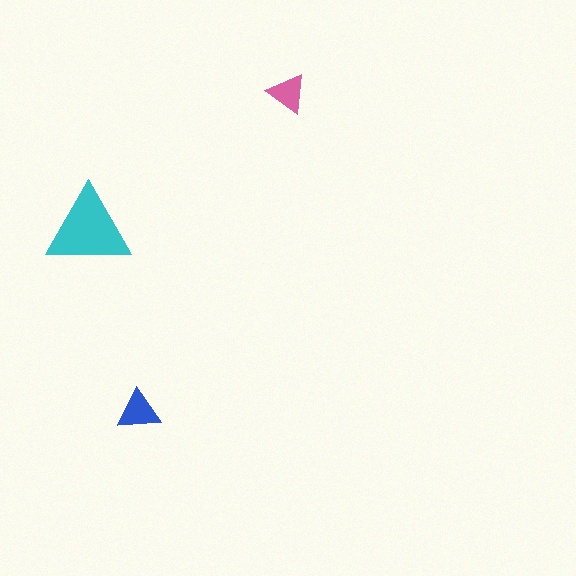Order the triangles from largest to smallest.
the cyan one, the blue one, the pink one.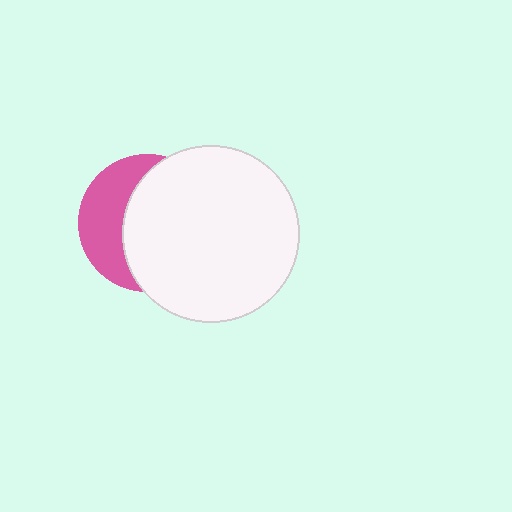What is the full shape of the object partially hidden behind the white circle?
The partially hidden object is a pink circle.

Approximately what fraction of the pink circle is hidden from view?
Roughly 63% of the pink circle is hidden behind the white circle.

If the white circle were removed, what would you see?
You would see the complete pink circle.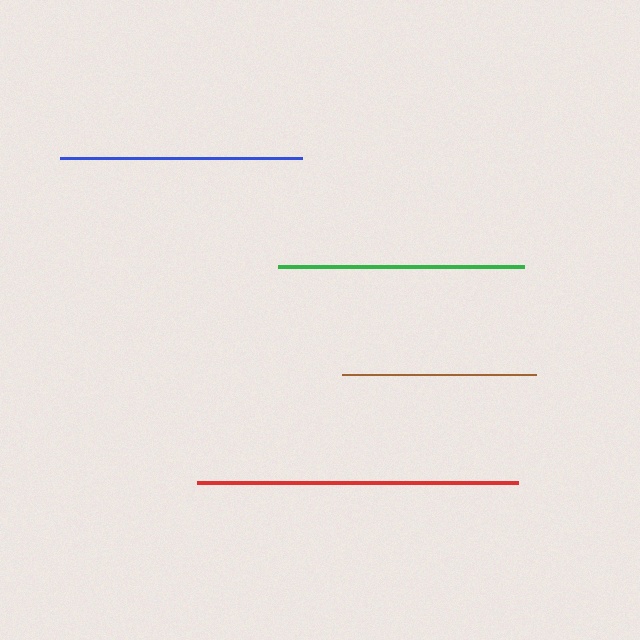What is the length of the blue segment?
The blue segment is approximately 242 pixels long.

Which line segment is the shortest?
The brown line is the shortest at approximately 194 pixels.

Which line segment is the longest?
The red line is the longest at approximately 320 pixels.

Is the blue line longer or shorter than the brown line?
The blue line is longer than the brown line.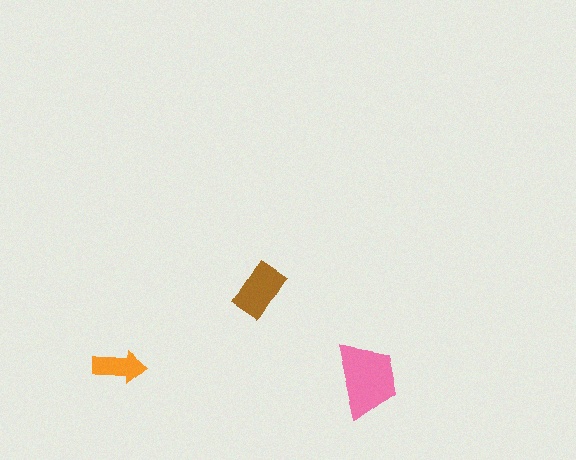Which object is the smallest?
The orange arrow.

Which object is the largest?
The pink trapezoid.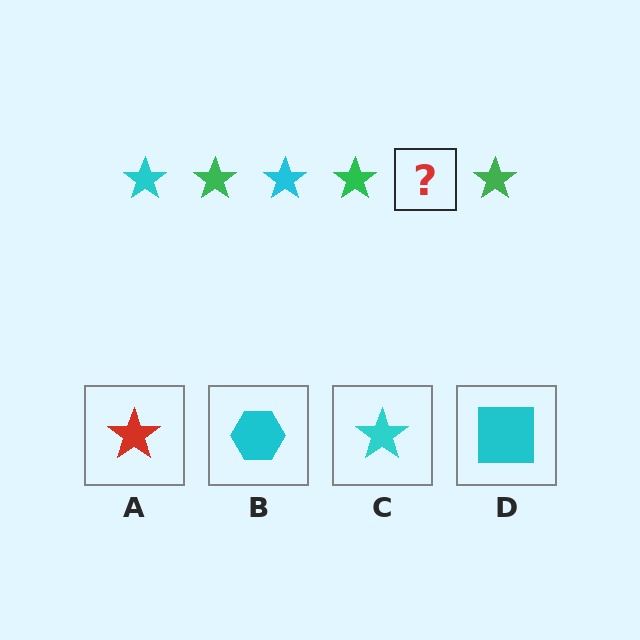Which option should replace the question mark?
Option C.